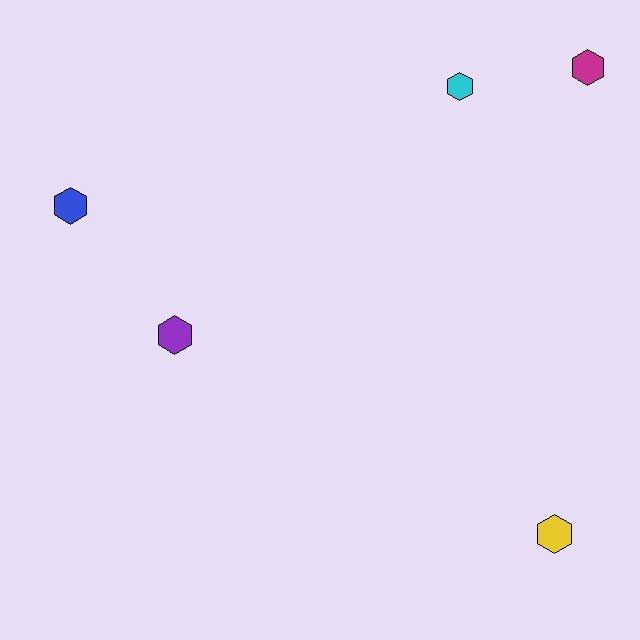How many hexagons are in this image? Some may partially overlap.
There are 5 hexagons.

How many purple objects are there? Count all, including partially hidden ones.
There is 1 purple object.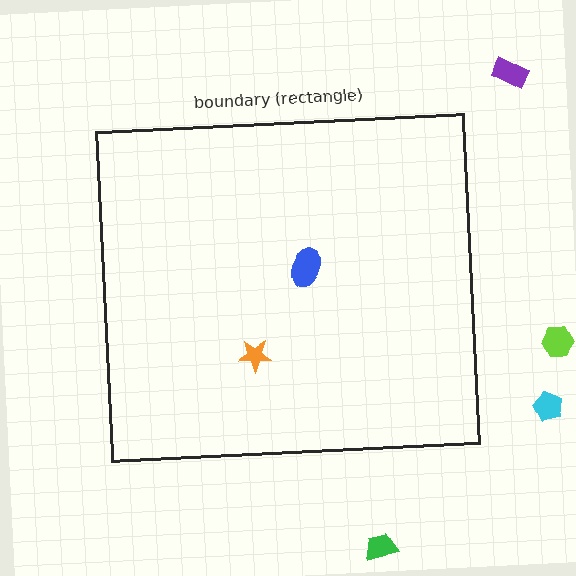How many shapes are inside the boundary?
2 inside, 4 outside.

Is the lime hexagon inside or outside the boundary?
Outside.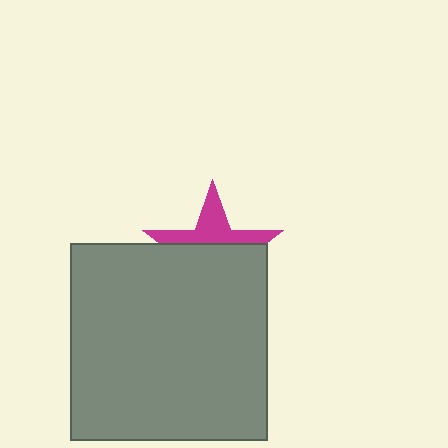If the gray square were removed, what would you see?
You would see the complete magenta star.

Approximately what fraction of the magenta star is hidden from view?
Roughly 60% of the magenta star is hidden behind the gray square.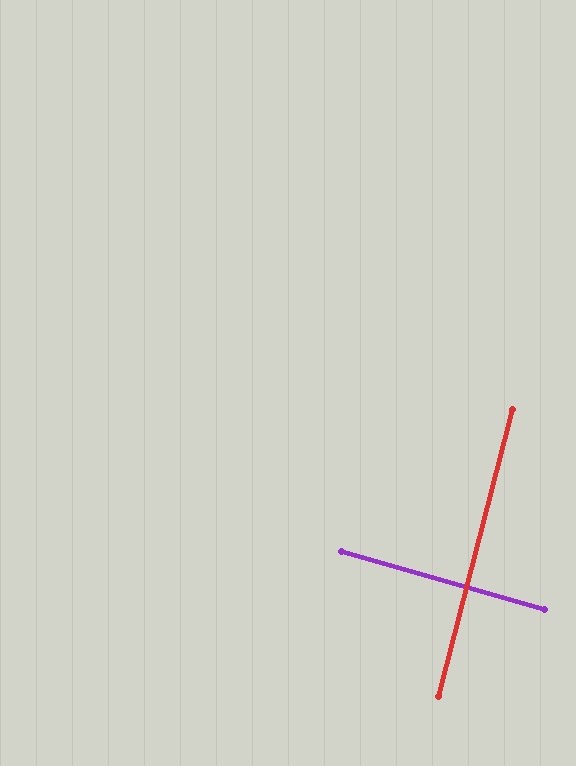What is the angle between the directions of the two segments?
Approximately 89 degrees.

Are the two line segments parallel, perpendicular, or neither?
Perpendicular — they meet at approximately 89°.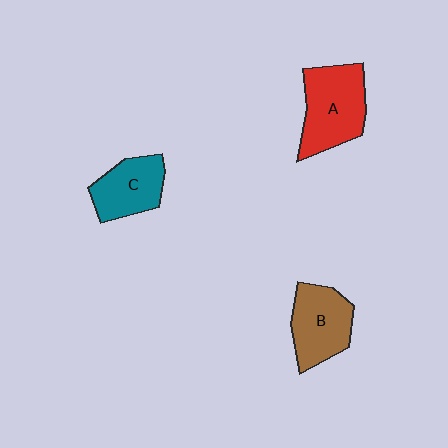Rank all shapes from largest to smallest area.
From largest to smallest: A (red), B (brown), C (teal).